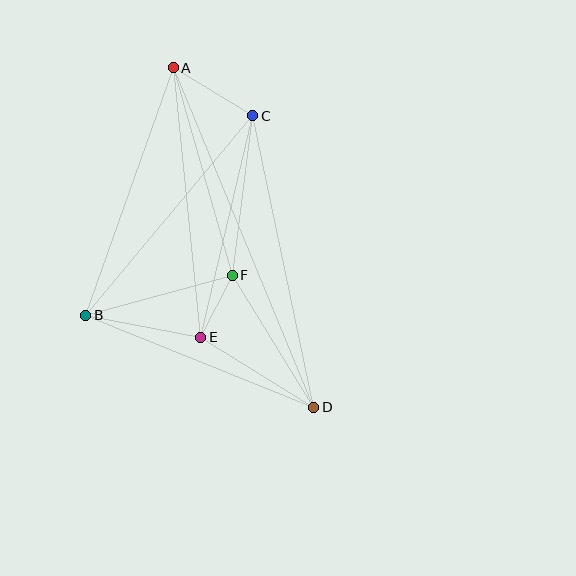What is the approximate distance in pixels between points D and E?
The distance between D and E is approximately 133 pixels.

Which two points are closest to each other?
Points E and F are closest to each other.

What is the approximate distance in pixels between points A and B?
The distance between A and B is approximately 263 pixels.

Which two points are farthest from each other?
Points A and D are farthest from each other.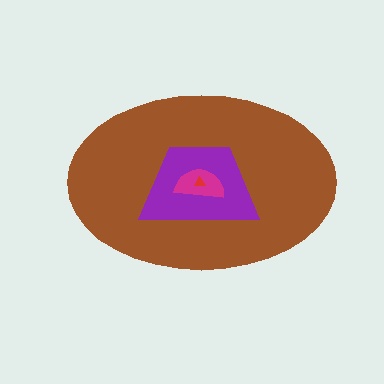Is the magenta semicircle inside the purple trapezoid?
Yes.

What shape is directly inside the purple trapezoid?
The magenta semicircle.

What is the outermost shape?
The brown ellipse.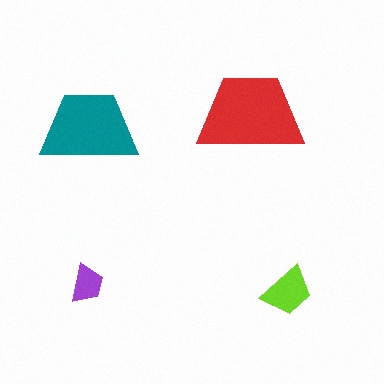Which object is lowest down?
The lime trapezoid is bottommost.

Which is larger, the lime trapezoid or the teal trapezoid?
The teal one.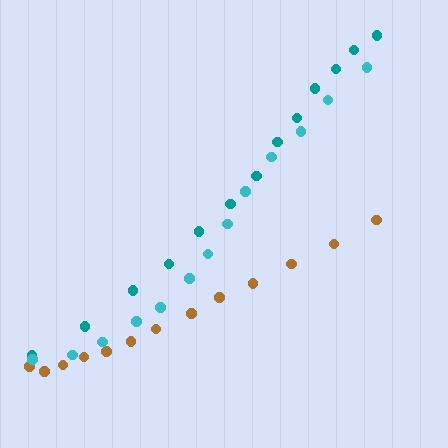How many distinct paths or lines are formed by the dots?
There are 3 distinct paths.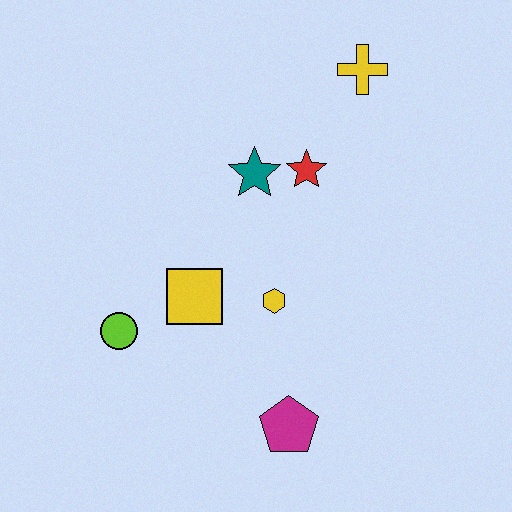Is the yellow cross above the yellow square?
Yes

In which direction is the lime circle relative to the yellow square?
The lime circle is to the left of the yellow square.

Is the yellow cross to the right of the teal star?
Yes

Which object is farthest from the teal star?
The magenta pentagon is farthest from the teal star.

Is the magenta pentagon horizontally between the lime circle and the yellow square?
No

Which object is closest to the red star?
The teal star is closest to the red star.